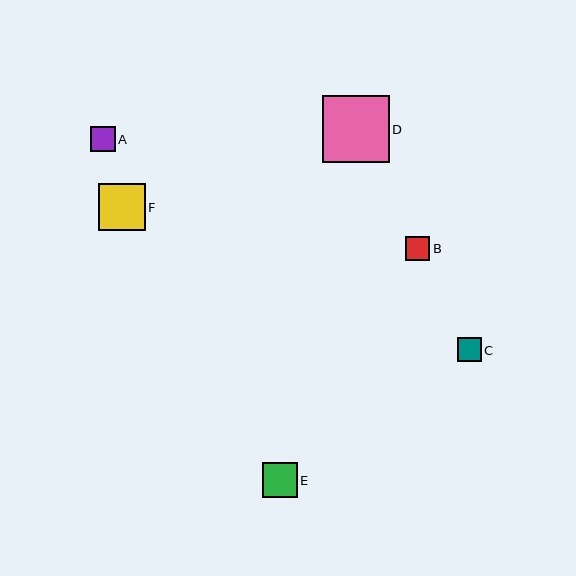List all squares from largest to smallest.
From largest to smallest: D, F, E, A, B, C.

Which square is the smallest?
Square C is the smallest with a size of approximately 24 pixels.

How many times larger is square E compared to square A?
Square E is approximately 1.4 times the size of square A.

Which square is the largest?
Square D is the largest with a size of approximately 67 pixels.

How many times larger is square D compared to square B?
Square D is approximately 2.7 times the size of square B.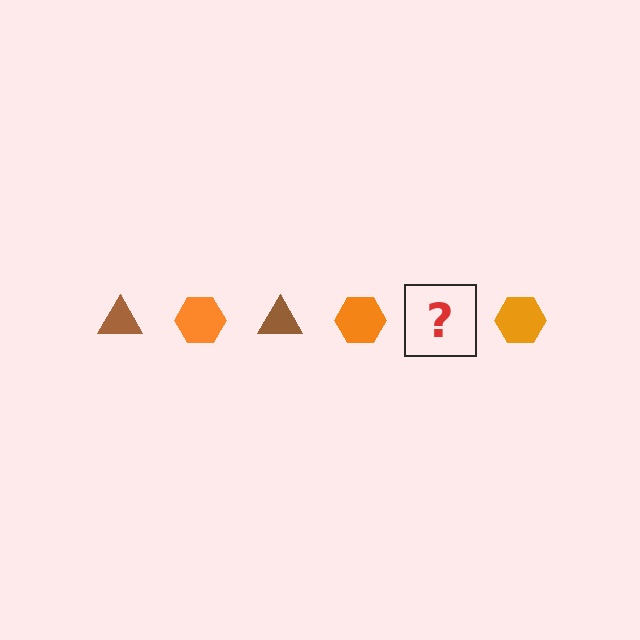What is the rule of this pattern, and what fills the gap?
The rule is that the pattern alternates between brown triangle and orange hexagon. The gap should be filled with a brown triangle.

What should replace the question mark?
The question mark should be replaced with a brown triangle.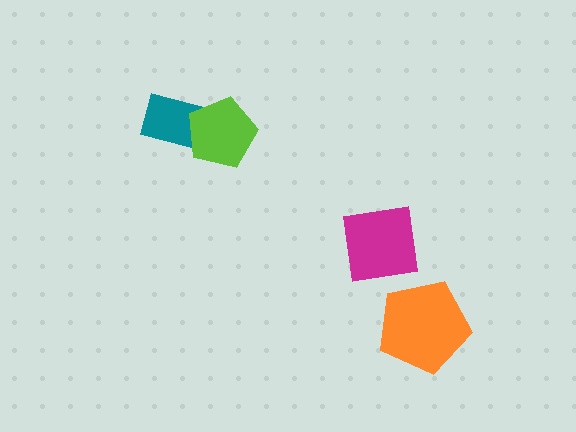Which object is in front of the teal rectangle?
The lime pentagon is in front of the teal rectangle.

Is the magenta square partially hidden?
No, no other shape covers it.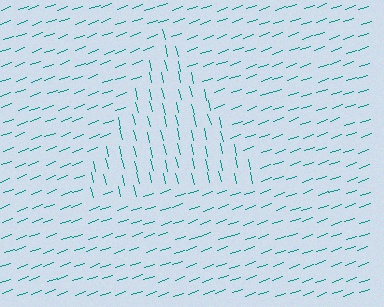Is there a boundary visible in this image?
Yes, there is a texture boundary formed by a change in line orientation.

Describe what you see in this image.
The image is filled with small teal line segments. A triangle region in the image has lines oriented differently from the surrounding lines, creating a visible texture boundary.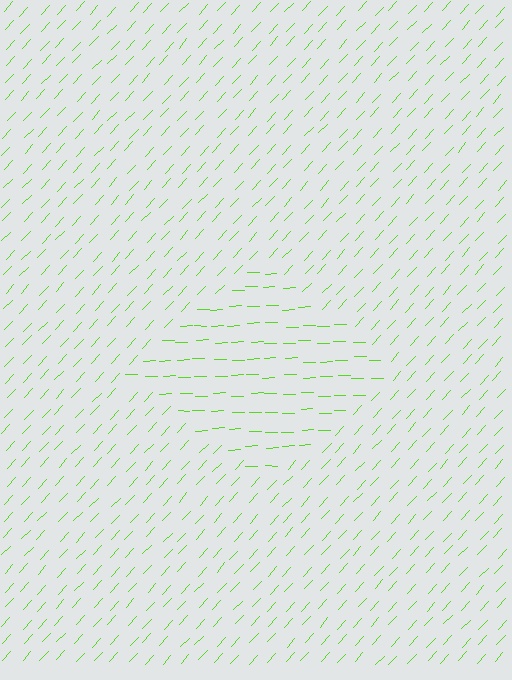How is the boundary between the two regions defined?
The boundary is defined purely by a change in line orientation (approximately 45 degrees difference). All lines are the same color and thickness.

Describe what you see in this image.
The image is filled with small lime line segments. A diamond region in the image has lines oriented differently from the surrounding lines, creating a visible texture boundary.